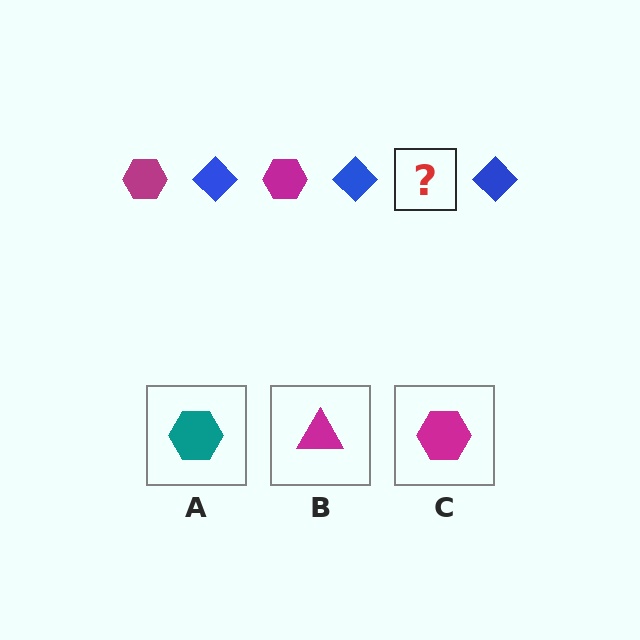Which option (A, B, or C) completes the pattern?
C.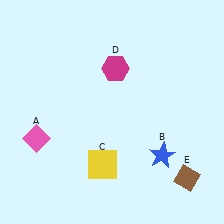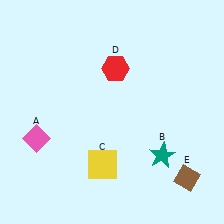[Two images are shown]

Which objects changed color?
B changed from blue to teal. D changed from magenta to red.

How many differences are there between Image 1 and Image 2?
There are 2 differences between the two images.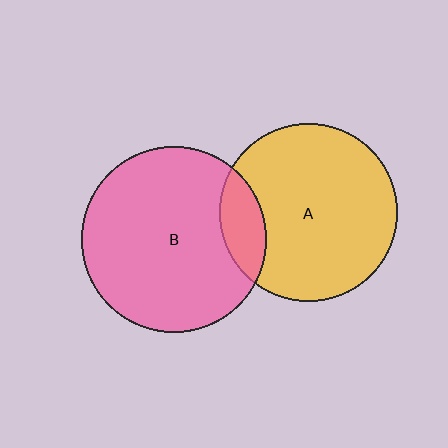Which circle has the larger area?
Circle B (pink).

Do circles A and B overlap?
Yes.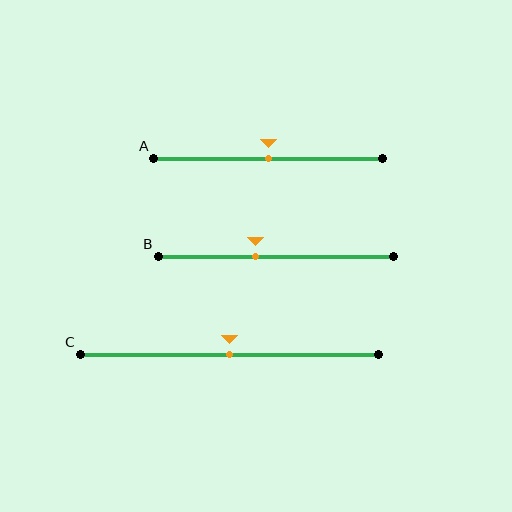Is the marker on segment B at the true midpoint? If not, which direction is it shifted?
No, the marker on segment B is shifted to the left by about 9% of the segment length.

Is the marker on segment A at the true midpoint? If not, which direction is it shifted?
Yes, the marker on segment A is at the true midpoint.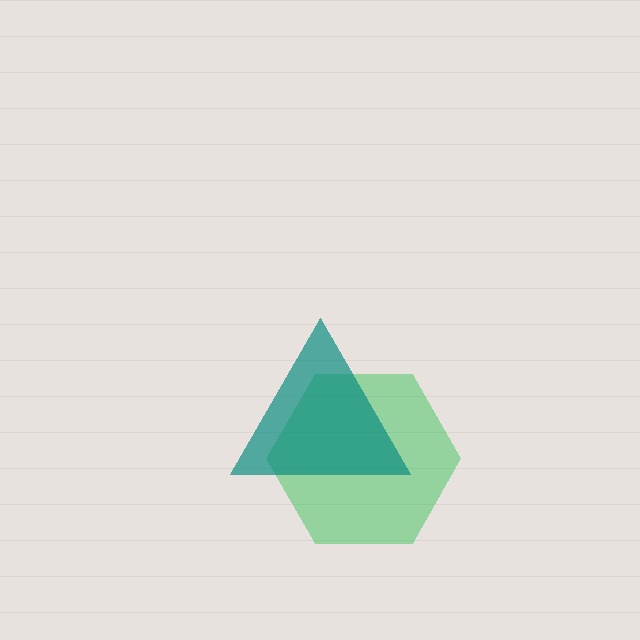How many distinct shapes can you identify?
There are 2 distinct shapes: a green hexagon, a teal triangle.